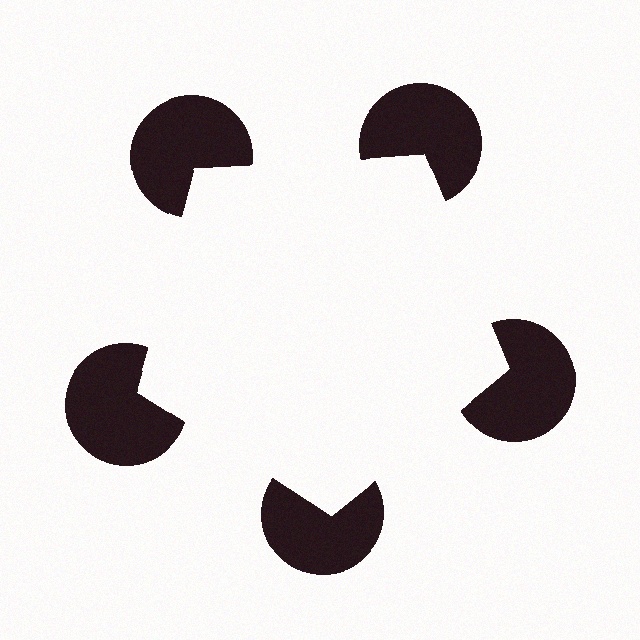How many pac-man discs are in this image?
There are 5 — one at each vertex of the illusory pentagon.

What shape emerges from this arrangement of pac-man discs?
An illusory pentagon — its edges are inferred from the aligned wedge cuts in the pac-man discs, not physically drawn.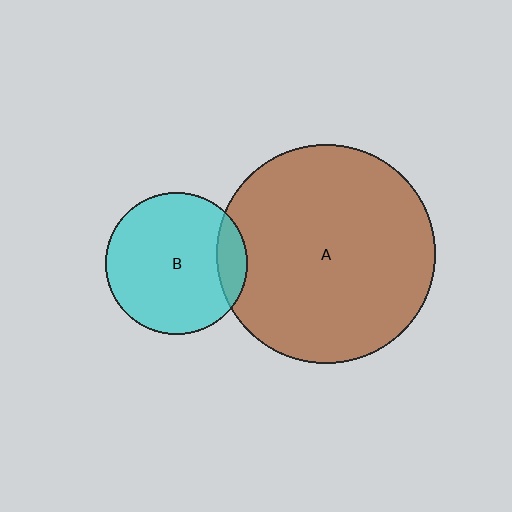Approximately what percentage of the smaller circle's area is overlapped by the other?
Approximately 15%.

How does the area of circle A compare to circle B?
Approximately 2.4 times.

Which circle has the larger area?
Circle A (brown).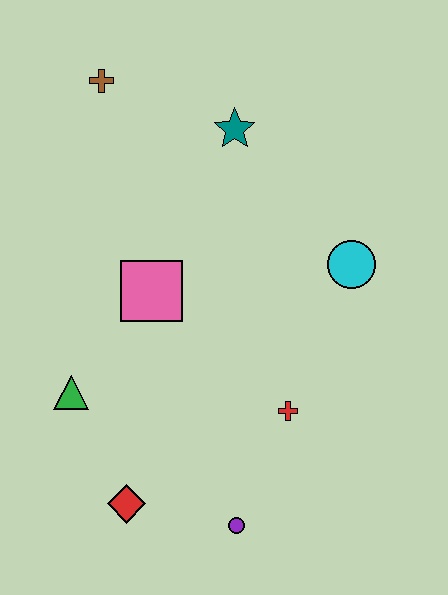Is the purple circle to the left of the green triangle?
No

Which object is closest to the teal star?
The brown cross is closest to the teal star.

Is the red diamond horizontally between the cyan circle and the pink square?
No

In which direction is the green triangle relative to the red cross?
The green triangle is to the left of the red cross.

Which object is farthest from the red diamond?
The brown cross is farthest from the red diamond.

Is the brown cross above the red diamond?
Yes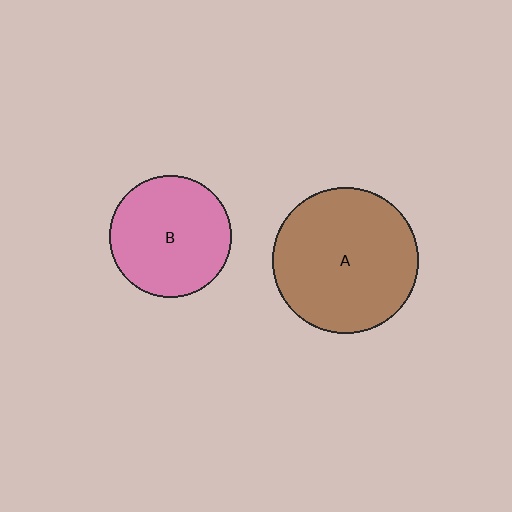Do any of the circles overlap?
No, none of the circles overlap.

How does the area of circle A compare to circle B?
Approximately 1.4 times.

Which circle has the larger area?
Circle A (brown).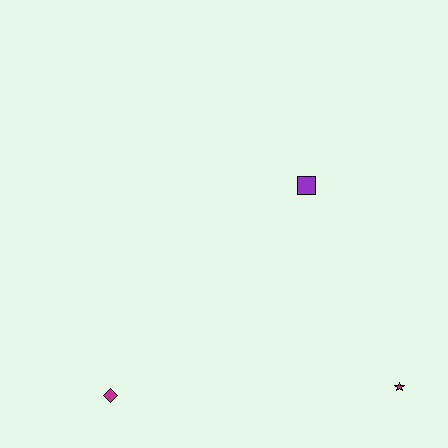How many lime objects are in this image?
There are no lime objects.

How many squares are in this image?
There is 1 square.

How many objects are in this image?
There are 3 objects.